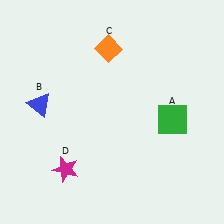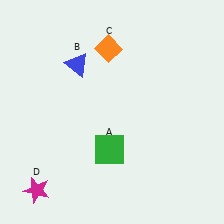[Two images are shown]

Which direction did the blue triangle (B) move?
The blue triangle (B) moved up.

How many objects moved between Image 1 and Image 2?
3 objects moved between the two images.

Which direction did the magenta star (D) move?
The magenta star (D) moved left.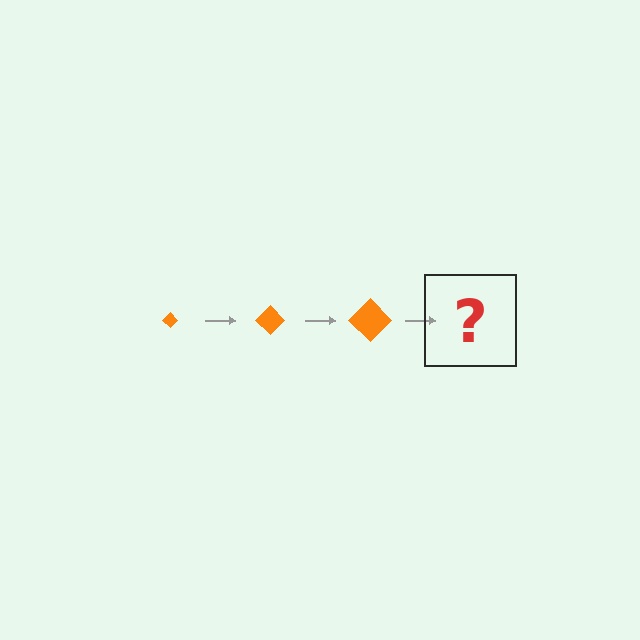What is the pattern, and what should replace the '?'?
The pattern is that the diamond gets progressively larger each step. The '?' should be an orange diamond, larger than the previous one.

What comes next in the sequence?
The next element should be an orange diamond, larger than the previous one.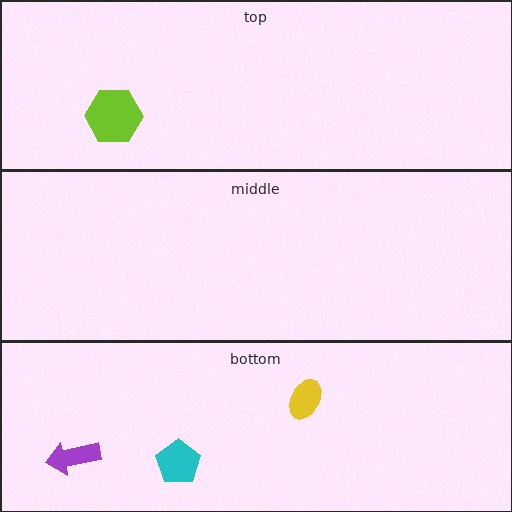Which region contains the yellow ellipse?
The bottom region.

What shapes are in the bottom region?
The purple arrow, the yellow ellipse, the cyan pentagon.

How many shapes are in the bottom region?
3.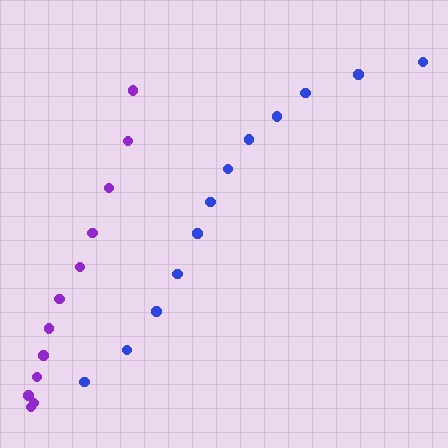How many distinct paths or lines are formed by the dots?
There are 2 distinct paths.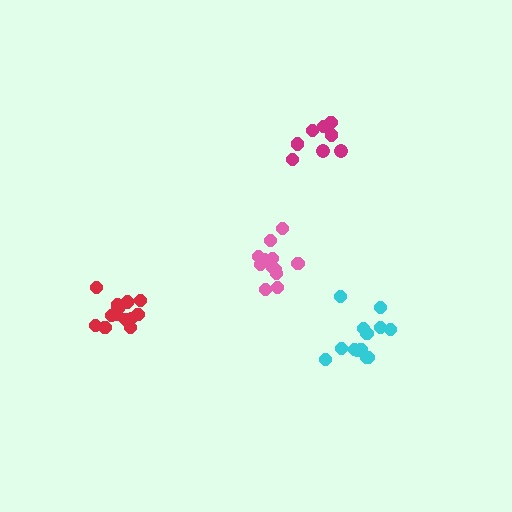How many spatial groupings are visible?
There are 4 spatial groupings.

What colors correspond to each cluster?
The clusters are colored: magenta, cyan, red, pink.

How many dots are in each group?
Group 1: 8 dots, Group 2: 13 dots, Group 3: 14 dots, Group 4: 12 dots (47 total).